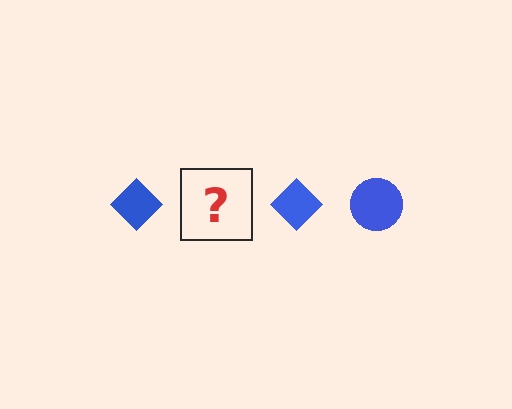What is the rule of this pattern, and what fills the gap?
The rule is that the pattern cycles through diamond, circle shapes in blue. The gap should be filled with a blue circle.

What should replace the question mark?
The question mark should be replaced with a blue circle.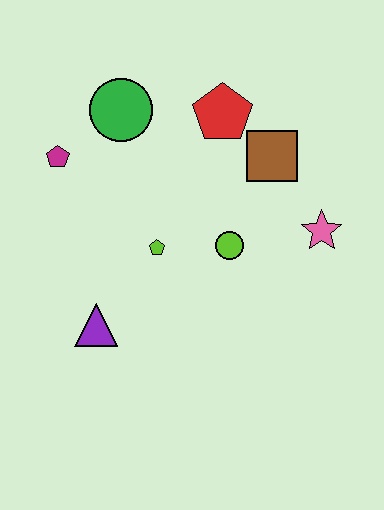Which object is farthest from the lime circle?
The magenta pentagon is farthest from the lime circle.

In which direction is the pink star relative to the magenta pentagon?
The pink star is to the right of the magenta pentagon.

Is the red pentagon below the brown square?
No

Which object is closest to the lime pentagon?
The lime circle is closest to the lime pentagon.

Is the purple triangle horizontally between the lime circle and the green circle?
No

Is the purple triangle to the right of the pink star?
No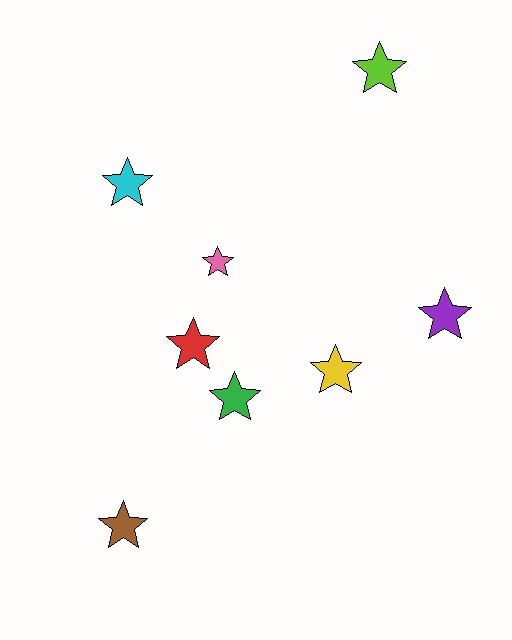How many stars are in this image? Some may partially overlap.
There are 8 stars.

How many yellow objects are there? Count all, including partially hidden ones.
There is 1 yellow object.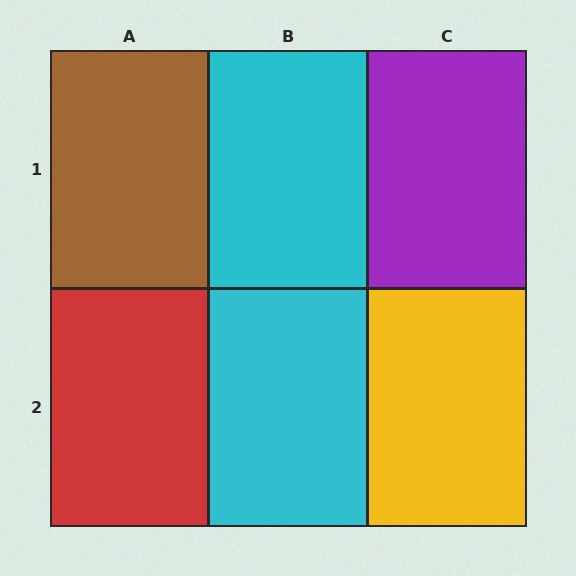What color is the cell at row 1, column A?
Brown.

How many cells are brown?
1 cell is brown.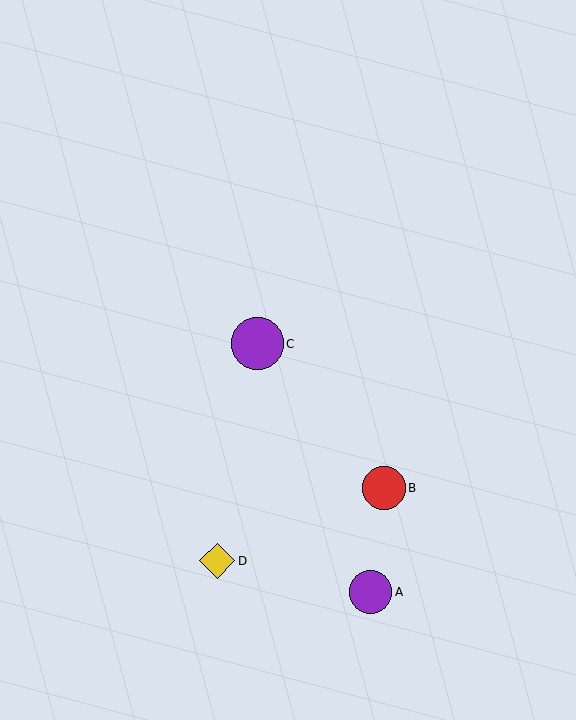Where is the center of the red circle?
The center of the red circle is at (384, 488).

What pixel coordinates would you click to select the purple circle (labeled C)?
Click at (257, 344) to select the purple circle C.